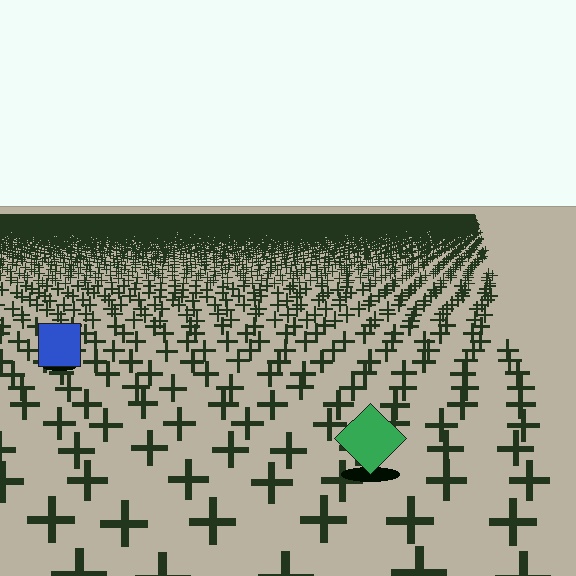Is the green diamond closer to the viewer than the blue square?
Yes. The green diamond is closer — you can tell from the texture gradient: the ground texture is coarser near it.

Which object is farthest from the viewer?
The blue square is farthest from the viewer. It appears smaller and the ground texture around it is denser.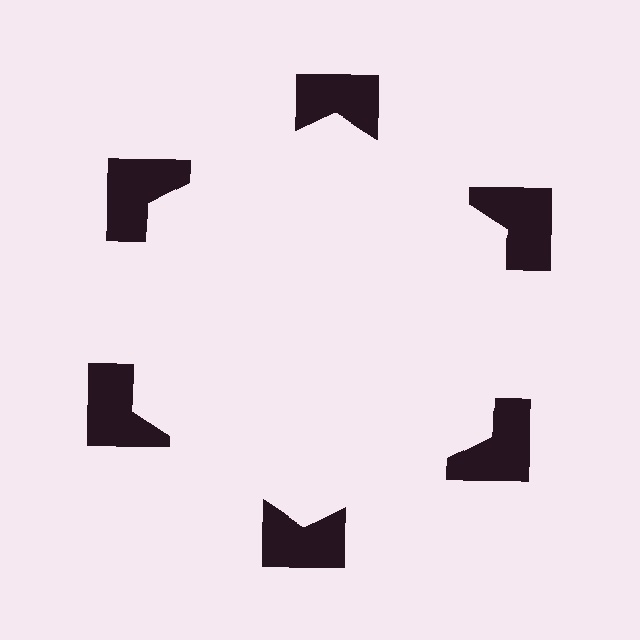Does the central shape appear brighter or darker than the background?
It typically appears slightly brighter than the background, even though no actual brightness change is drawn.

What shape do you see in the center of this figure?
An illusory hexagon — its edges are inferred from the aligned wedge cuts in the notched squares, not physically drawn.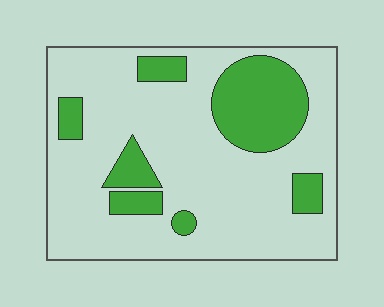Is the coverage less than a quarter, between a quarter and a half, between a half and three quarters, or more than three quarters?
Less than a quarter.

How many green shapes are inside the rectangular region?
7.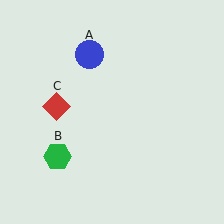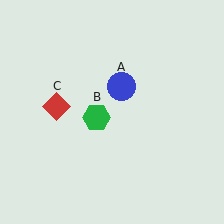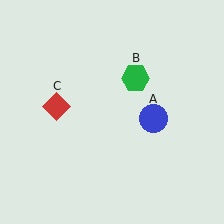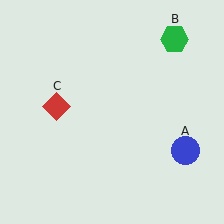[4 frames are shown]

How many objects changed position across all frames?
2 objects changed position: blue circle (object A), green hexagon (object B).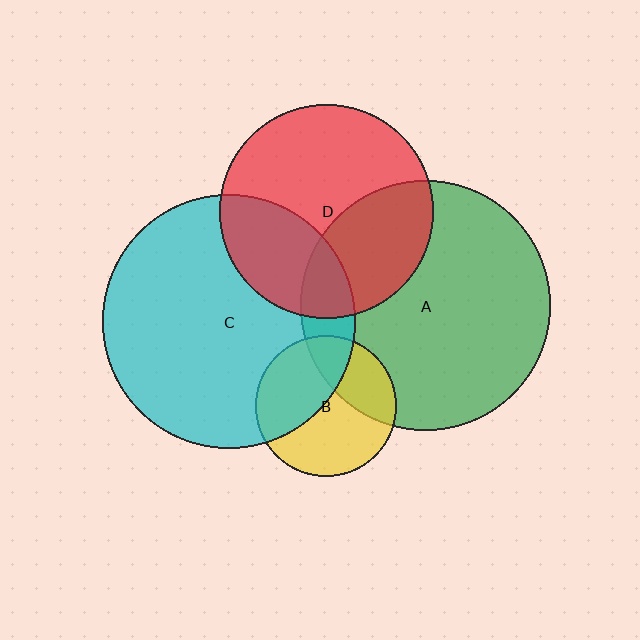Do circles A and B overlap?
Yes.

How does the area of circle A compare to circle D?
Approximately 1.4 times.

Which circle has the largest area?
Circle C (cyan).